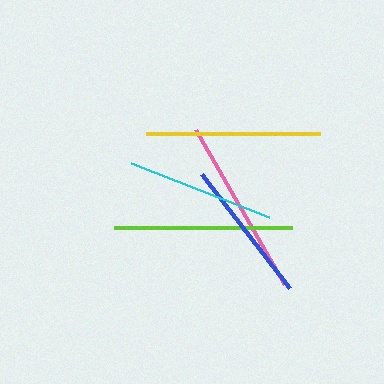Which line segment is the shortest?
The blue line is the shortest at approximately 144 pixels.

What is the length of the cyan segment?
The cyan segment is approximately 148 pixels long.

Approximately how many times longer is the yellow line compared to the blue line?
The yellow line is approximately 1.2 times the length of the blue line.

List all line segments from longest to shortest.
From longest to shortest: lime, pink, yellow, cyan, blue.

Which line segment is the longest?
The lime line is the longest at approximately 178 pixels.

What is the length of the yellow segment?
The yellow segment is approximately 174 pixels long.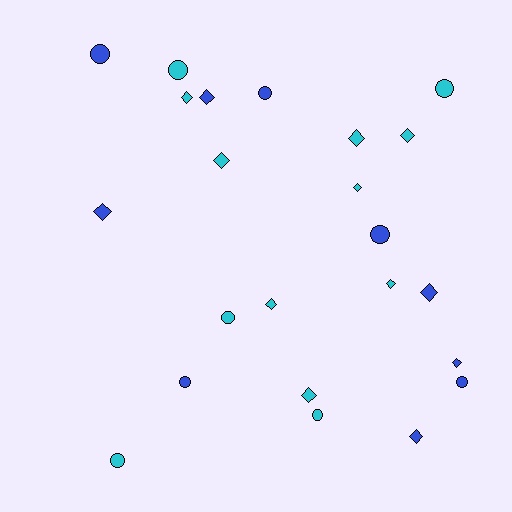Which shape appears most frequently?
Diamond, with 13 objects.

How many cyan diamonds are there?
There are 8 cyan diamonds.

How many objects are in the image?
There are 23 objects.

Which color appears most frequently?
Cyan, with 13 objects.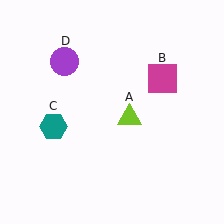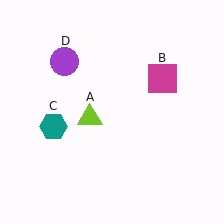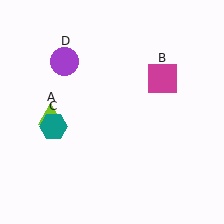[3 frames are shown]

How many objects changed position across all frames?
1 object changed position: lime triangle (object A).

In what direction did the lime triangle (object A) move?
The lime triangle (object A) moved left.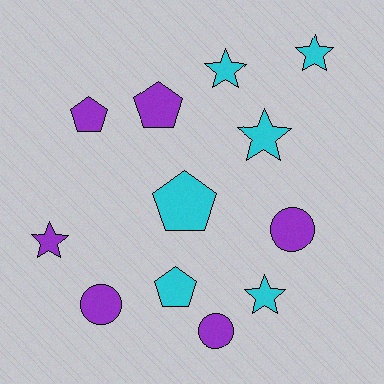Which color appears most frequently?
Cyan, with 6 objects.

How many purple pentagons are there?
There are 2 purple pentagons.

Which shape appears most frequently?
Star, with 5 objects.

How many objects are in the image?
There are 12 objects.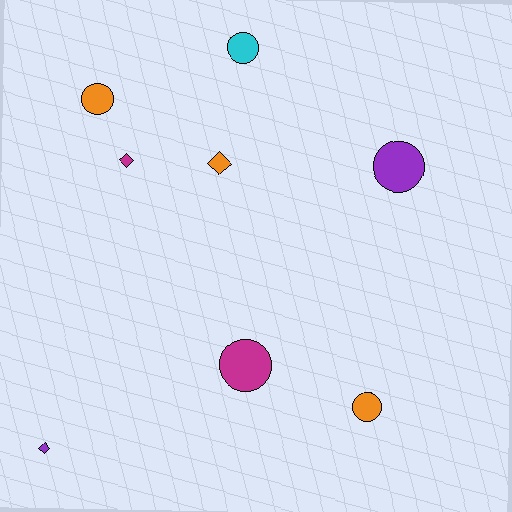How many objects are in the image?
There are 8 objects.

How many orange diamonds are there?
There is 1 orange diamond.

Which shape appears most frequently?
Circle, with 5 objects.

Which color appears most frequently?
Orange, with 3 objects.